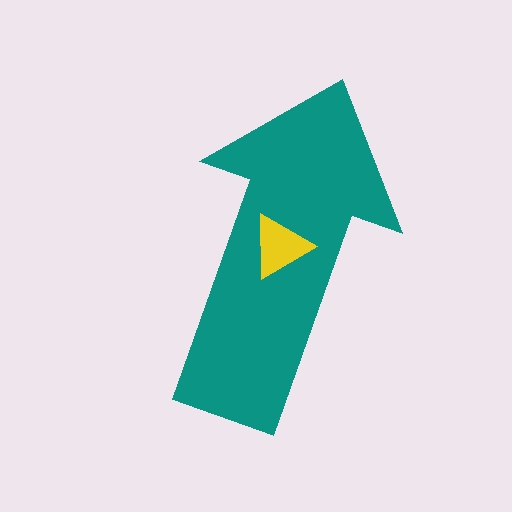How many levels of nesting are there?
2.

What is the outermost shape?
The teal arrow.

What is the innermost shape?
The yellow triangle.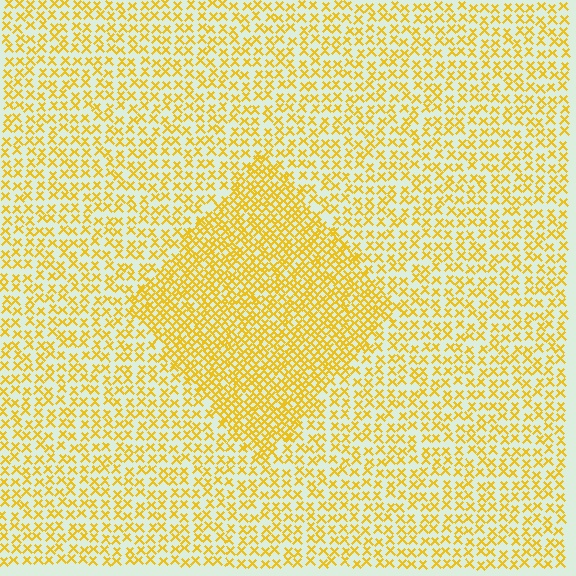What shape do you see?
I see a diamond.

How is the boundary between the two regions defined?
The boundary is defined by a change in element density (approximately 1.9x ratio). All elements are the same color, size, and shape.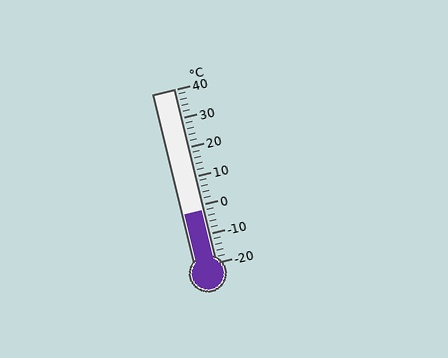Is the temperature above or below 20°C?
The temperature is below 20°C.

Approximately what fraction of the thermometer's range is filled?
The thermometer is filled to approximately 30% of its range.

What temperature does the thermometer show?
The thermometer shows approximately -2°C.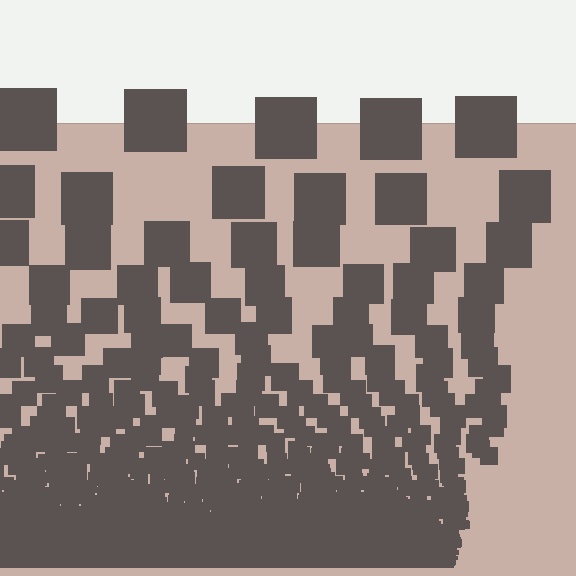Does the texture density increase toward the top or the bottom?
Density increases toward the bottom.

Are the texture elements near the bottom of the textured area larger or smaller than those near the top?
Smaller. The gradient is inverted — elements near the bottom are smaller and denser.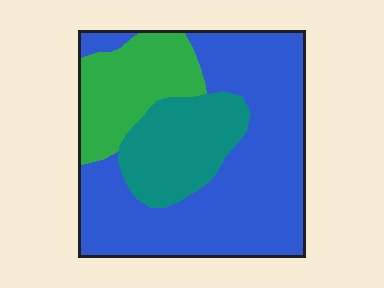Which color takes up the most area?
Blue, at roughly 60%.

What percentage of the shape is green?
Green takes up between a sixth and a third of the shape.